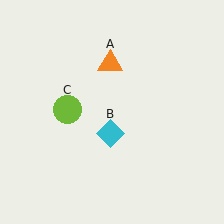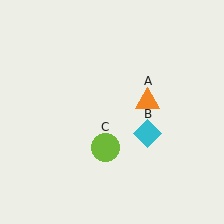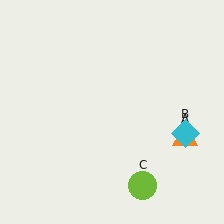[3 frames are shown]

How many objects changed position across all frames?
3 objects changed position: orange triangle (object A), cyan diamond (object B), lime circle (object C).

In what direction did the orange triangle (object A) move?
The orange triangle (object A) moved down and to the right.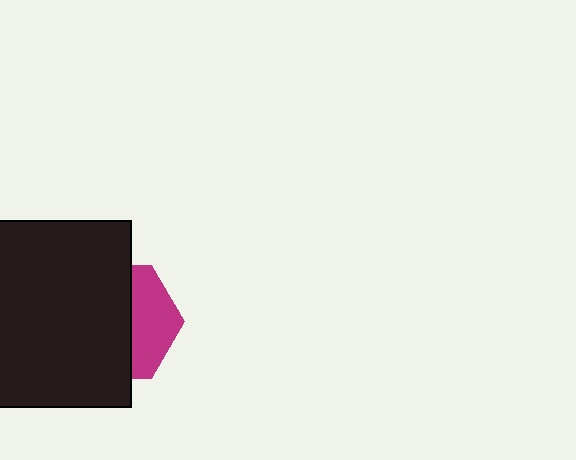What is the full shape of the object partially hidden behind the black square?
The partially hidden object is a magenta hexagon.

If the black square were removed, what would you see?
You would see the complete magenta hexagon.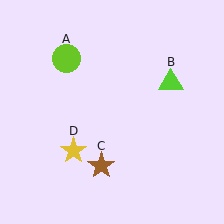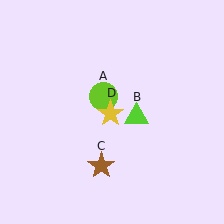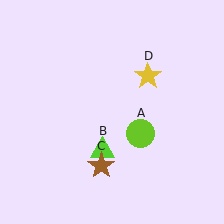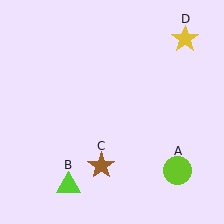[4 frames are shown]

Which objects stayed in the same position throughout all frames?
Brown star (object C) remained stationary.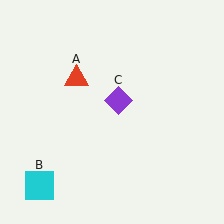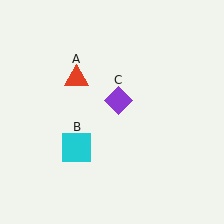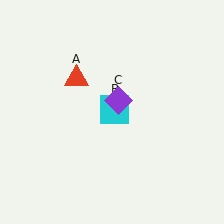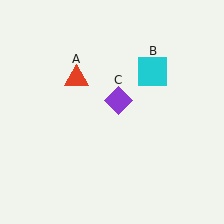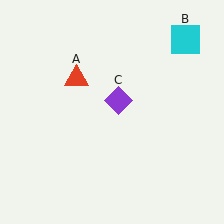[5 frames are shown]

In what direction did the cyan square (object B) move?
The cyan square (object B) moved up and to the right.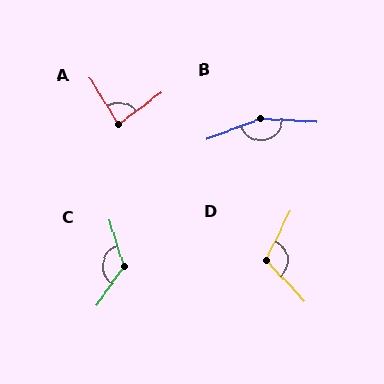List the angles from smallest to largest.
A (84°), D (111°), C (127°), B (155°).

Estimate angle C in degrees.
Approximately 127 degrees.